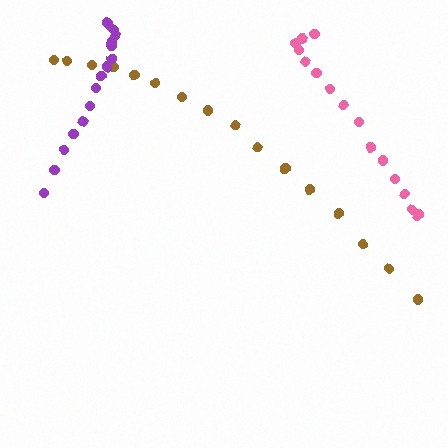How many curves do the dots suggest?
There are 3 distinct paths.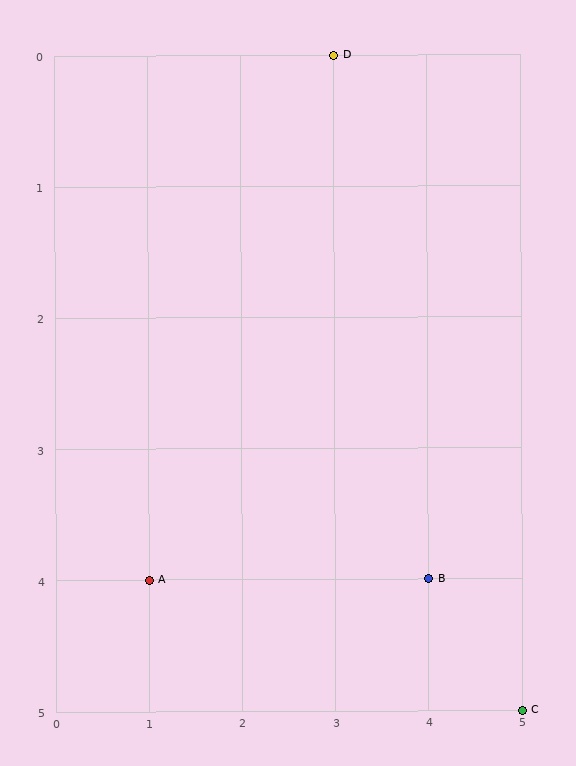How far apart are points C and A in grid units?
Points C and A are 4 columns and 1 row apart (about 4.1 grid units diagonally).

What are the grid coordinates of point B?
Point B is at grid coordinates (4, 4).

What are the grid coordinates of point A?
Point A is at grid coordinates (1, 4).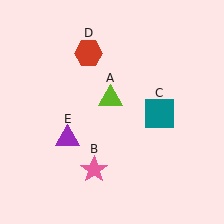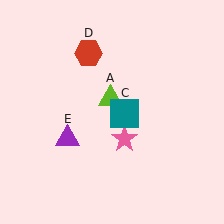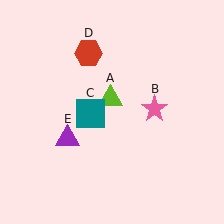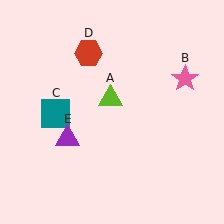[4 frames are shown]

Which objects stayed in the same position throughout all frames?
Lime triangle (object A) and red hexagon (object D) and purple triangle (object E) remained stationary.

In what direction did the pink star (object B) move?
The pink star (object B) moved up and to the right.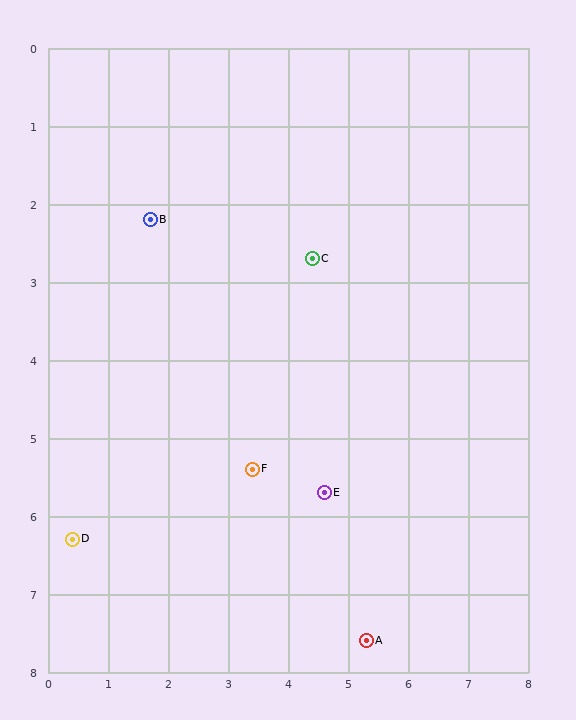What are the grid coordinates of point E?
Point E is at approximately (4.6, 5.7).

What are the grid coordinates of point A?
Point A is at approximately (5.3, 7.6).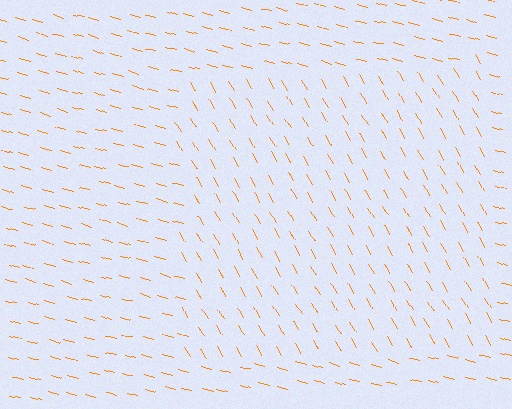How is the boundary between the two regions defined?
The boundary is defined purely by a change in line orientation (approximately 45 degrees difference). All lines are the same color and thickness.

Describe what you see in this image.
The image is filled with small orange line segments. A rectangle region in the image has lines oriented differently from the surrounding lines, creating a visible texture boundary.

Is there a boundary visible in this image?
Yes, there is a texture boundary formed by a change in line orientation.